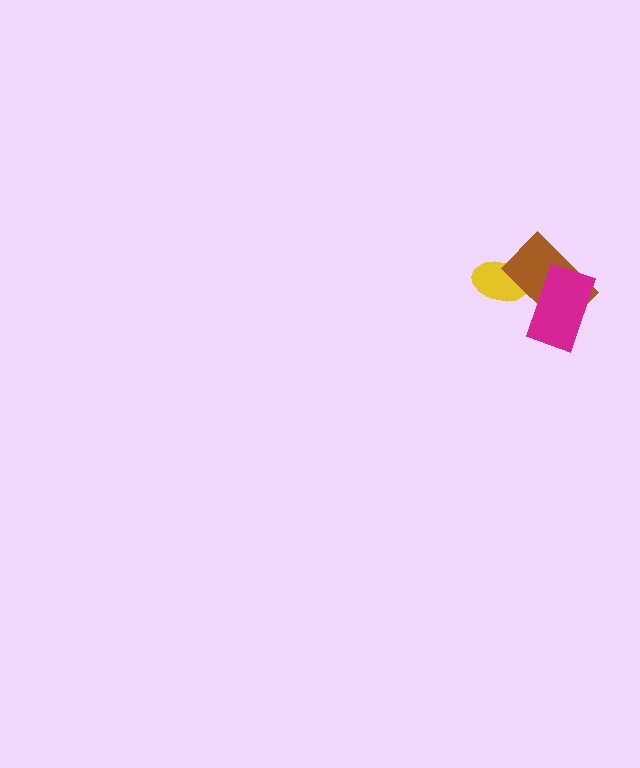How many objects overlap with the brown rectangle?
2 objects overlap with the brown rectangle.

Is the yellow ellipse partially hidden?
Yes, it is partially covered by another shape.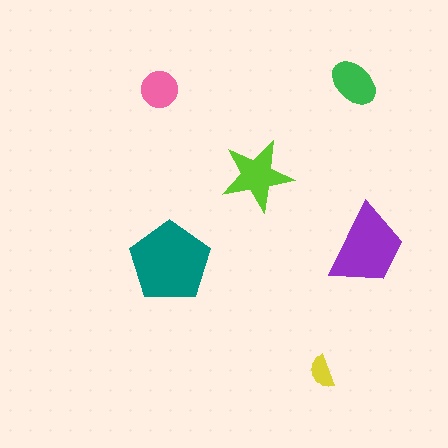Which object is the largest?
The teal pentagon.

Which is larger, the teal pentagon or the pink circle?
The teal pentagon.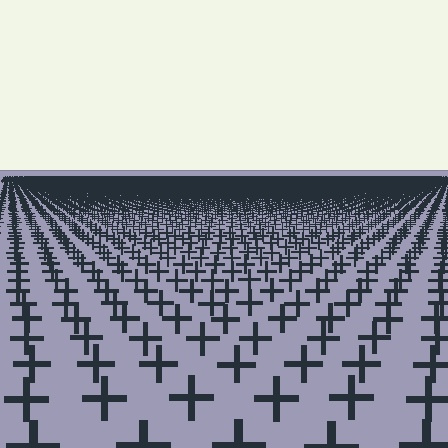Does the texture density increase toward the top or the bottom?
Density increases toward the top.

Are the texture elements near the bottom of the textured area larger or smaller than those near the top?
Larger. Near the bottom, elements are closer to the viewer and appear at a bigger on-screen size.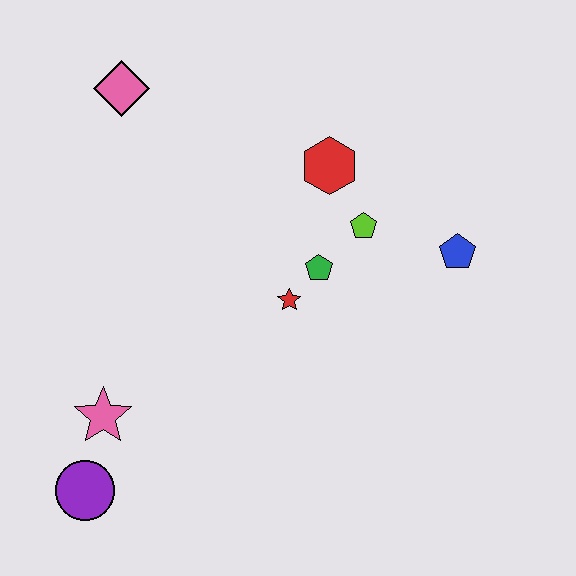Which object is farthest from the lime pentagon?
The purple circle is farthest from the lime pentagon.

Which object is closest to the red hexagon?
The lime pentagon is closest to the red hexagon.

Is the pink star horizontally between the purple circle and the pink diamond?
Yes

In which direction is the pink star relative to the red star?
The pink star is to the left of the red star.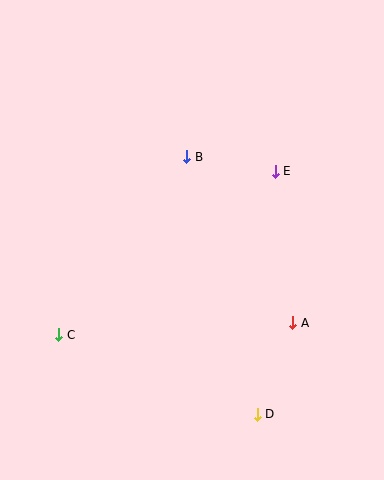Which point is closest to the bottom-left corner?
Point C is closest to the bottom-left corner.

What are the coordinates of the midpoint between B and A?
The midpoint between B and A is at (240, 240).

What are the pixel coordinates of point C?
Point C is at (59, 335).